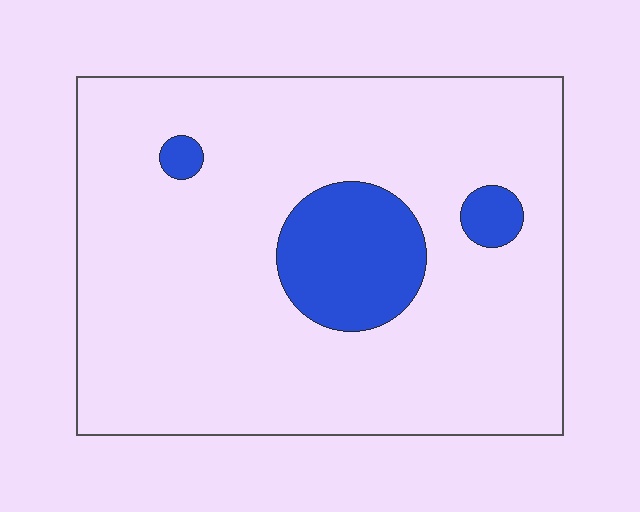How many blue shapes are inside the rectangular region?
3.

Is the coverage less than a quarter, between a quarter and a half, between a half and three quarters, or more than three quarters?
Less than a quarter.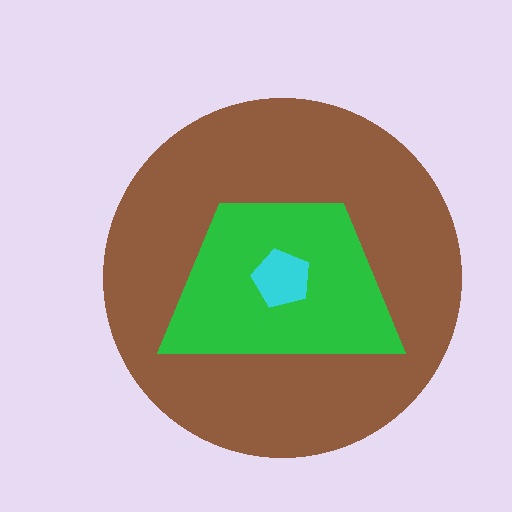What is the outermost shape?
The brown circle.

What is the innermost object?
The cyan pentagon.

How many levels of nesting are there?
3.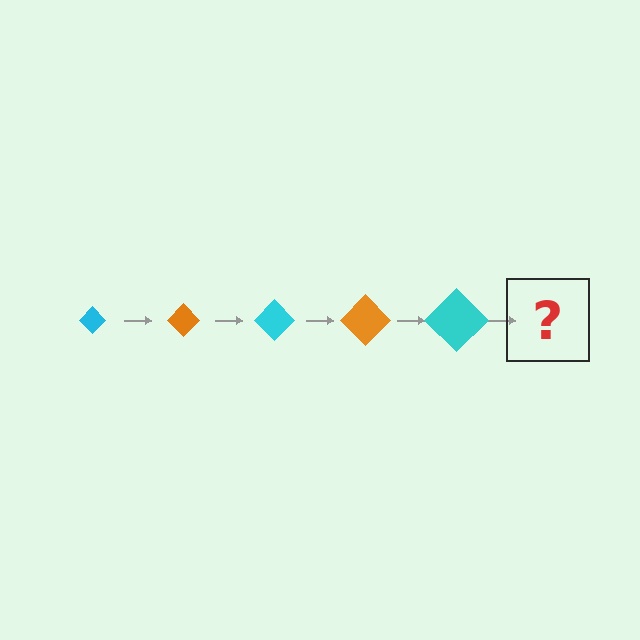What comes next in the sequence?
The next element should be an orange diamond, larger than the previous one.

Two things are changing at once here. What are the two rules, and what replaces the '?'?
The two rules are that the diamond grows larger each step and the color cycles through cyan and orange. The '?' should be an orange diamond, larger than the previous one.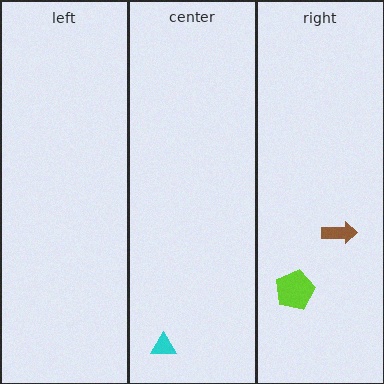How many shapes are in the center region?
1.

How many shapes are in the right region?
2.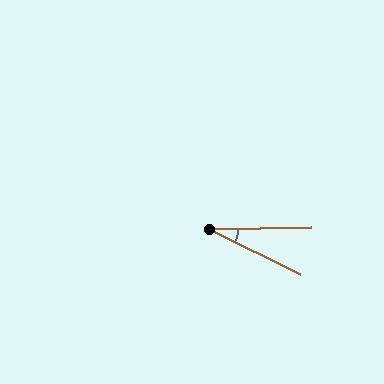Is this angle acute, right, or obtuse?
It is acute.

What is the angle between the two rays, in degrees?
Approximately 28 degrees.